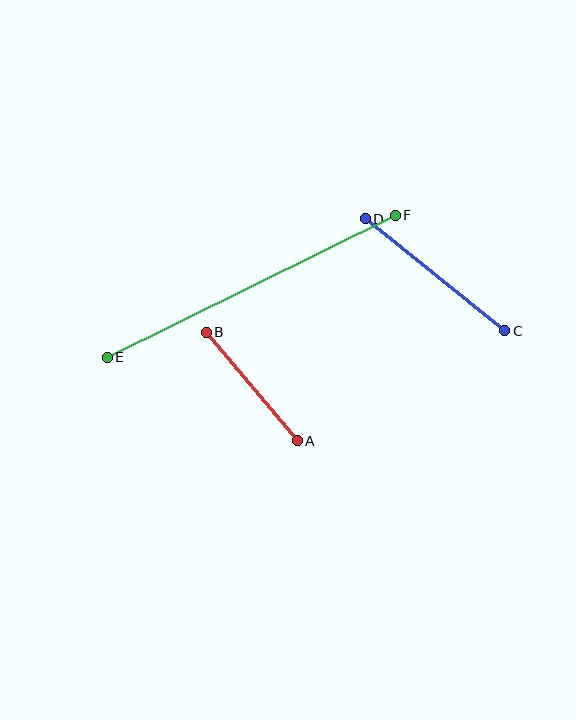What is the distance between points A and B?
The distance is approximately 142 pixels.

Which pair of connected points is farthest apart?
Points E and F are farthest apart.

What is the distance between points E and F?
The distance is approximately 321 pixels.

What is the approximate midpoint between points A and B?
The midpoint is at approximately (252, 387) pixels.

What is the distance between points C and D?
The distance is approximately 179 pixels.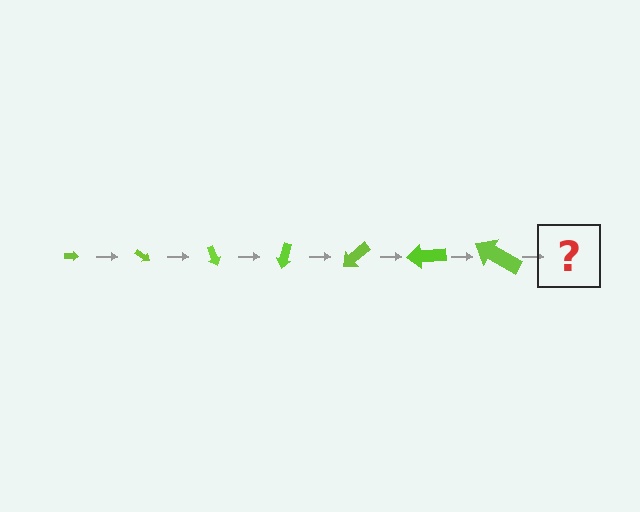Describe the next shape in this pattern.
It should be an arrow, larger than the previous one and rotated 245 degrees from the start.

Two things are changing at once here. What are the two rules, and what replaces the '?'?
The two rules are that the arrow grows larger each step and it rotates 35 degrees each step. The '?' should be an arrow, larger than the previous one and rotated 245 degrees from the start.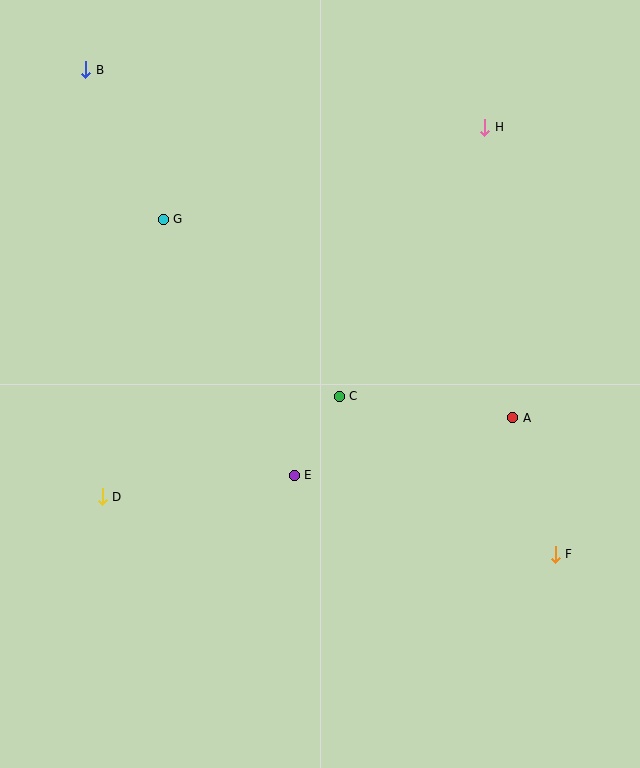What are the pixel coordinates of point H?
Point H is at (485, 127).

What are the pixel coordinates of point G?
Point G is at (163, 219).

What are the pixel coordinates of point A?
Point A is at (513, 418).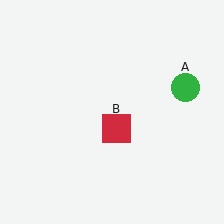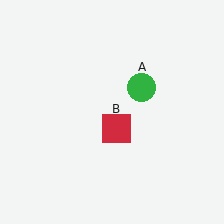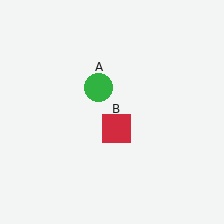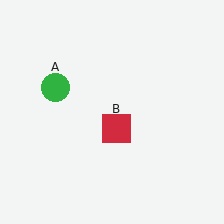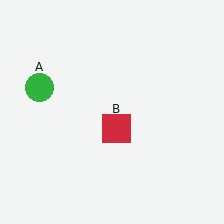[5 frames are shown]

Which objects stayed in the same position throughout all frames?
Red square (object B) remained stationary.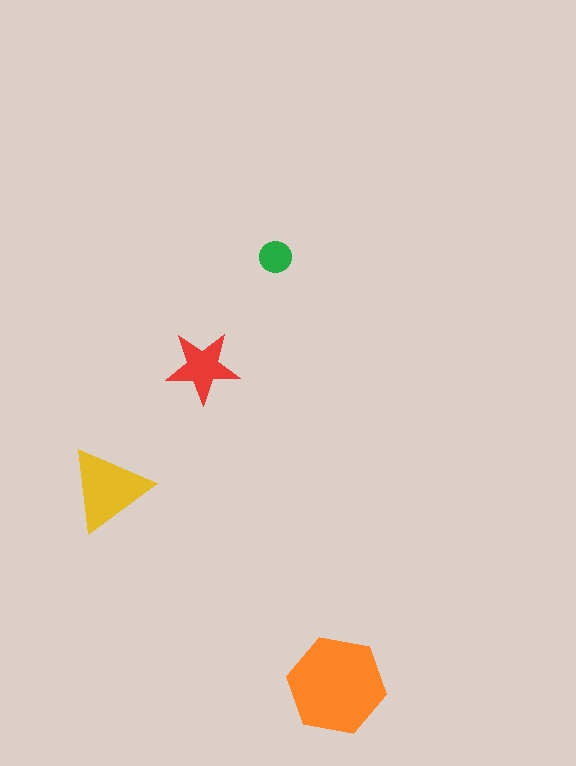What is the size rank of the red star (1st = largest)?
3rd.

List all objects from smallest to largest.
The green circle, the red star, the yellow triangle, the orange hexagon.